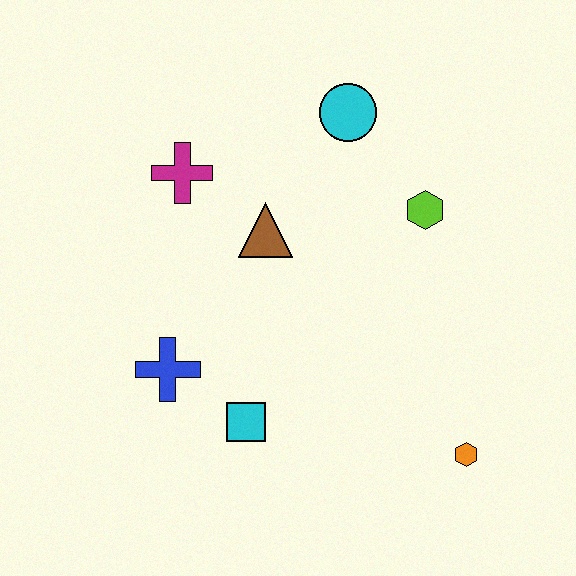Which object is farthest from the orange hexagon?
The magenta cross is farthest from the orange hexagon.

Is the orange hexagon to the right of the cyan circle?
Yes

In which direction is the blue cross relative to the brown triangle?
The blue cross is below the brown triangle.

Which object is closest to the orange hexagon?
The cyan square is closest to the orange hexagon.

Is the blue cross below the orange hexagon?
No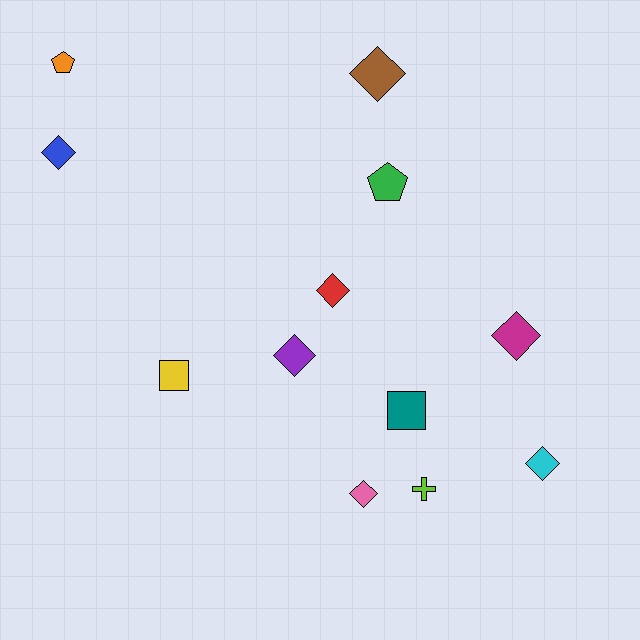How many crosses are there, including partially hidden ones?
There is 1 cross.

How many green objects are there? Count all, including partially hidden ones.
There is 1 green object.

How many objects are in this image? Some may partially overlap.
There are 12 objects.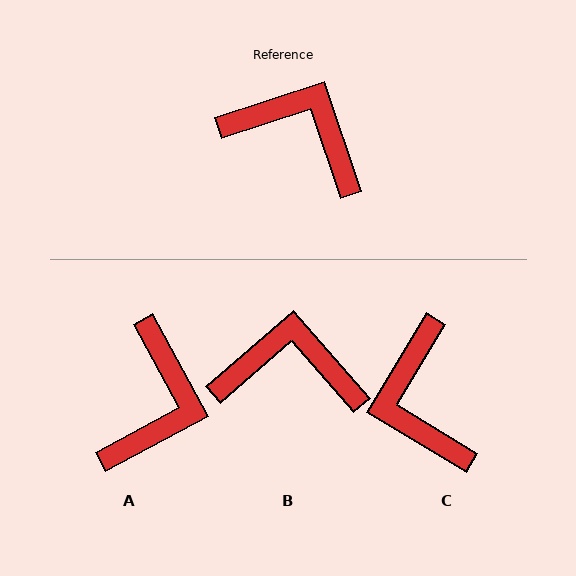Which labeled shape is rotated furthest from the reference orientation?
C, about 130 degrees away.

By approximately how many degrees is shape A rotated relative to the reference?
Approximately 80 degrees clockwise.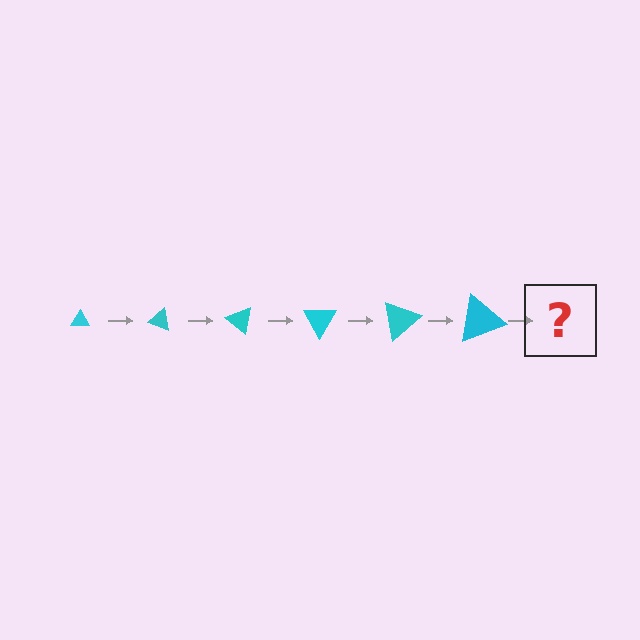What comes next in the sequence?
The next element should be a triangle, larger than the previous one and rotated 120 degrees from the start.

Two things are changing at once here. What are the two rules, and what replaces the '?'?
The two rules are that the triangle grows larger each step and it rotates 20 degrees each step. The '?' should be a triangle, larger than the previous one and rotated 120 degrees from the start.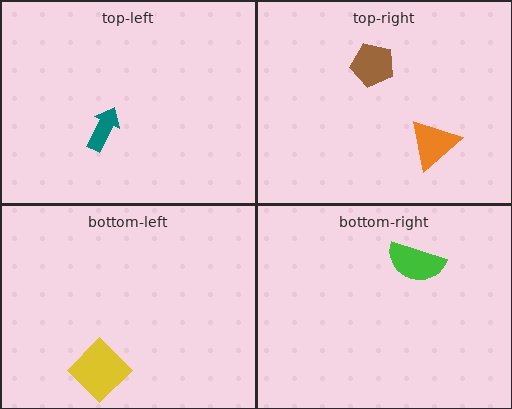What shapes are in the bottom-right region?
The green semicircle.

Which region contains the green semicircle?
The bottom-right region.